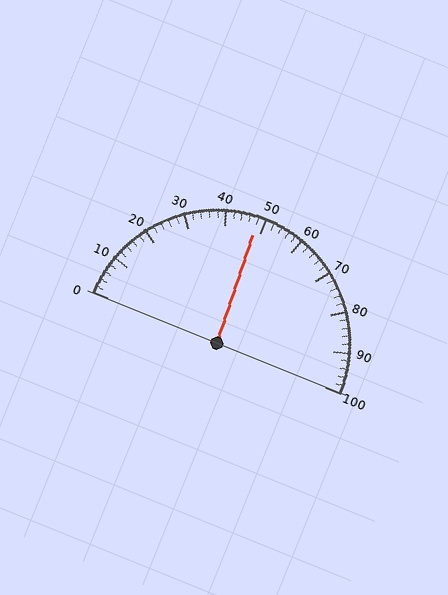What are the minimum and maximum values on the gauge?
The gauge ranges from 0 to 100.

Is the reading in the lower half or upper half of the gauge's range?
The reading is in the lower half of the range (0 to 100).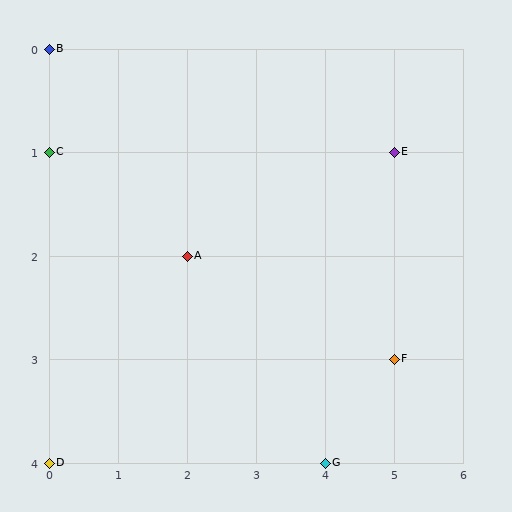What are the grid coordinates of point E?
Point E is at grid coordinates (5, 1).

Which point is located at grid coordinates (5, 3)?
Point F is at (5, 3).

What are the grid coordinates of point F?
Point F is at grid coordinates (5, 3).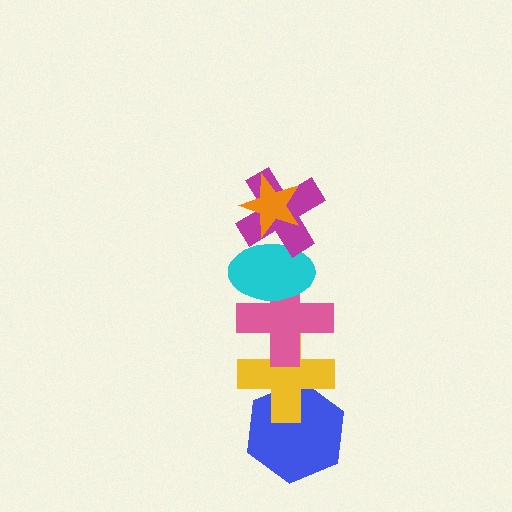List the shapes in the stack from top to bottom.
From top to bottom: the orange star, the magenta cross, the cyan ellipse, the pink cross, the yellow cross, the blue hexagon.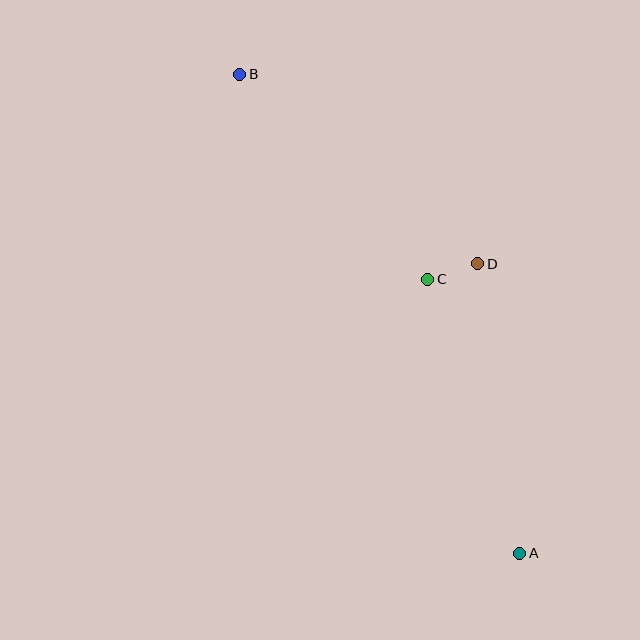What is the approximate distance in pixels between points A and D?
The distance between A and D is approximately 292 pixels.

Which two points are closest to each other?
Points C and D are closest to each other.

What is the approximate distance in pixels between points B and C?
The distance between B and C is approximately 278 pixels.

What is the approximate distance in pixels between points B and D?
The distance between B and D is approximately 304 pixels.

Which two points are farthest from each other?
Points A and B are farthest from each other.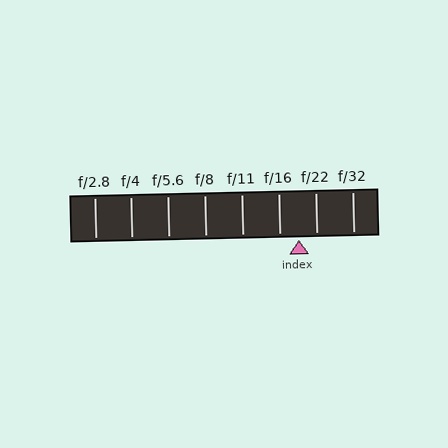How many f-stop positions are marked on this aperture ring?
There are 8 f-stop positions marked.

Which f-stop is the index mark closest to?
The index mark is closest to f/22.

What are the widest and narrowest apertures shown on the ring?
The widest aperture shown is f/2.8 and the narrowest is f/32.